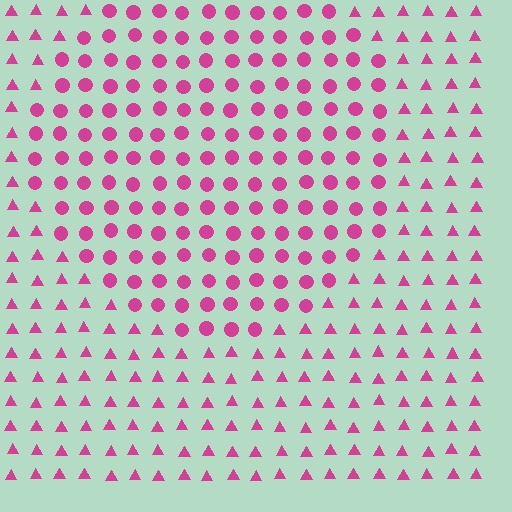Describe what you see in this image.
The image is filled with small magenta elements arranged in a uniform grid. A circle-shaped region contains circles, while the surrounding area contains triangles. The boundary is defined purely by the change in element shape.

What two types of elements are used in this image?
The image uses circles inside the circle region and triangles outside it.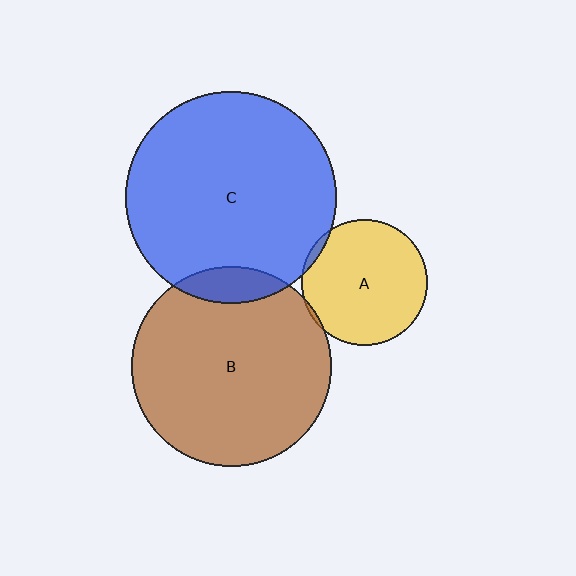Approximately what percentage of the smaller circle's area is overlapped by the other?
Approximately 5%.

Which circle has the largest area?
Circle C (blue).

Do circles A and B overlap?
Yes.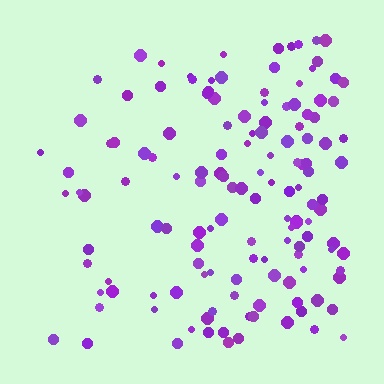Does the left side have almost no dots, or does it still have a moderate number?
Still a moderate number, just noticeably fewer than the right.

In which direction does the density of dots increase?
From left to right, with the right side densest.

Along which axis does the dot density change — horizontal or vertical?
Horizontal.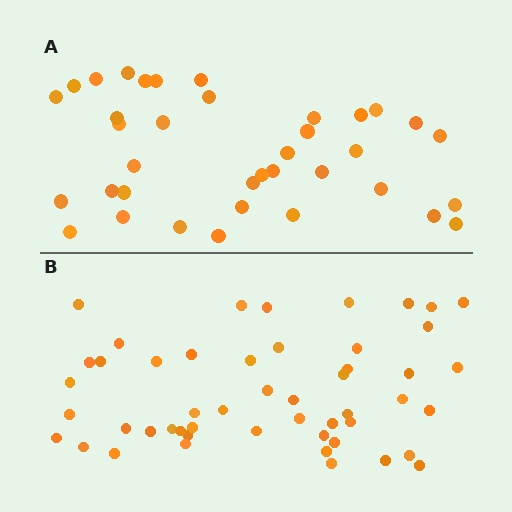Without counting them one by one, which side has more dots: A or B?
Region B (the bottom region) has more dots.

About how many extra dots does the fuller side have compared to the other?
Region B has approximately 15 more dots than region A.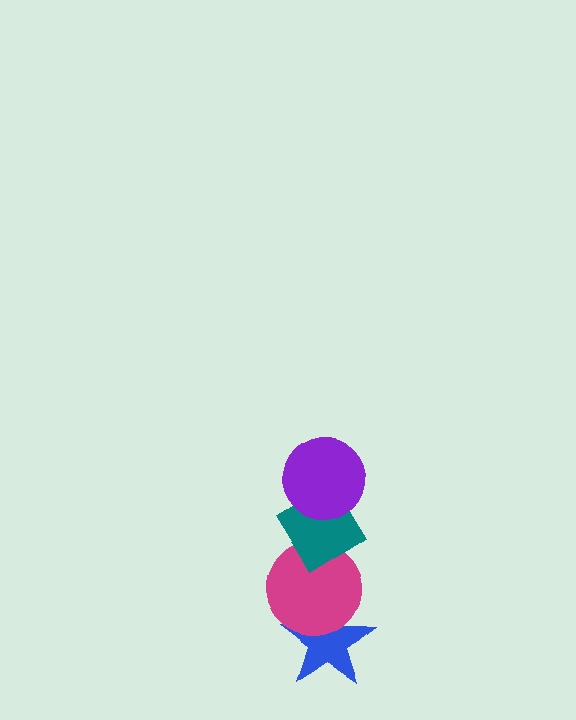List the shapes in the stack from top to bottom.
From top to bottom: the purple circle, the teal diamond, the magenta circle, the blue star.